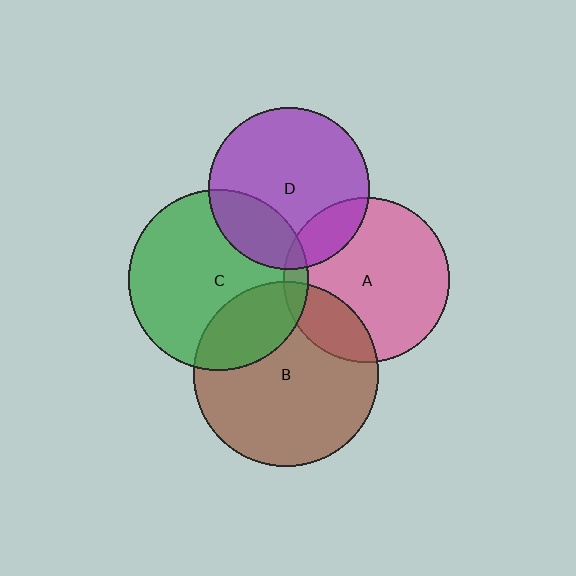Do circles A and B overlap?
Yes.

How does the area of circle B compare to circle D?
Approximately 1.3 times.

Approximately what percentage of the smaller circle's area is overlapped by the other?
Approximately 20%.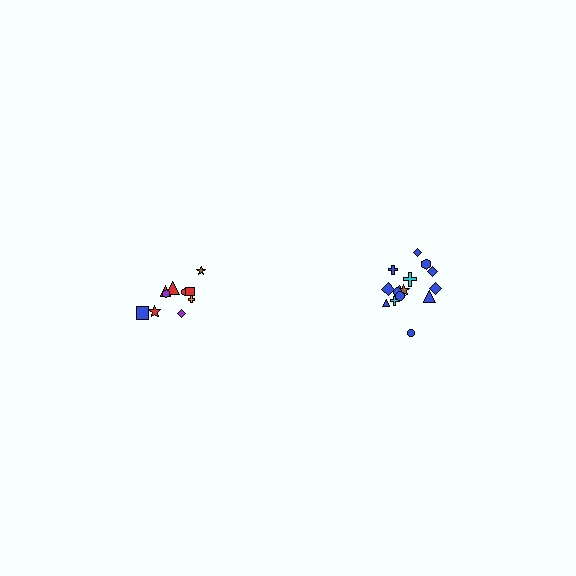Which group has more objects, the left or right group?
The right group.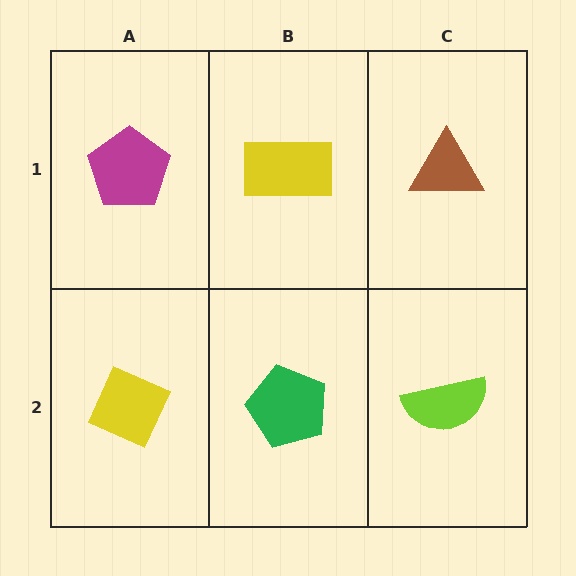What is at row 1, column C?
A brown triangle.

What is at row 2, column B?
A green pentagon.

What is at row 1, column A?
A magenta pentagon.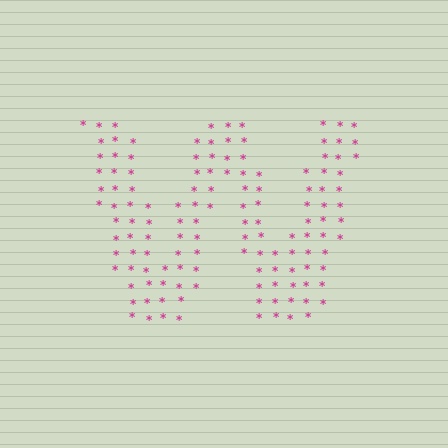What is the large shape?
The large shape is the letter W.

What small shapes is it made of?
It is made of small asterisks.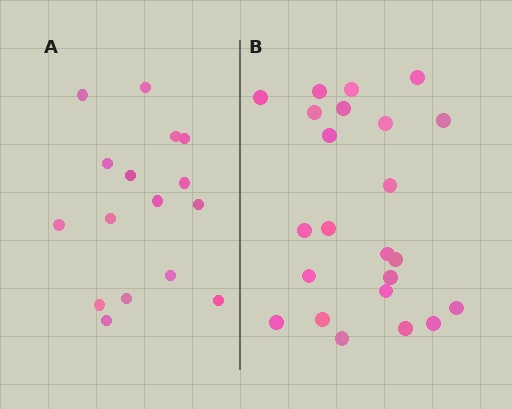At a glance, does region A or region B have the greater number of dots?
Region B (the right region) has more dots.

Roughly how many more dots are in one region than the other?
Region B has roughly 8 or so more dots than region A.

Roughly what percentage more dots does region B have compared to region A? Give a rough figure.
About 45% more.